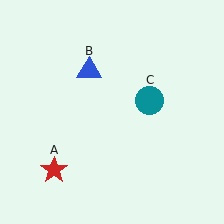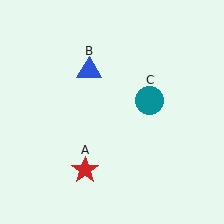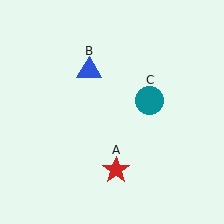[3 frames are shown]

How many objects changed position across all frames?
1 object changed position: red star (object A).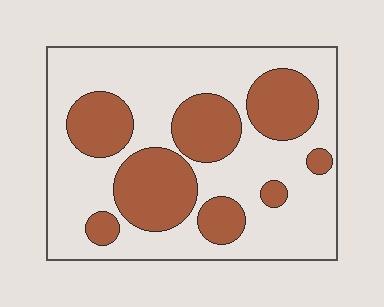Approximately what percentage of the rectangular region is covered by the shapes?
Approximately 35%.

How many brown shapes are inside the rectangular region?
8.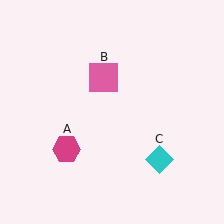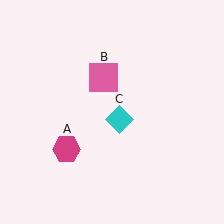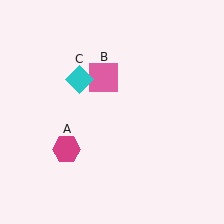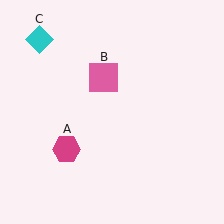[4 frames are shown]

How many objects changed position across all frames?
1 object changed position: cyan diamond (object C).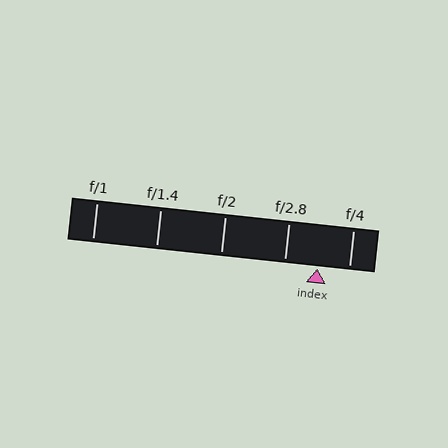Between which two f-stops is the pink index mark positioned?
The index mark is between f/2.8 and f/4.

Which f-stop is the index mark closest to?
The index mark is closest to f/4.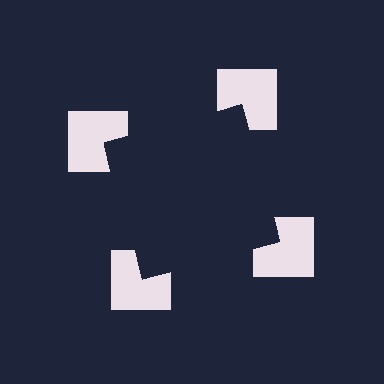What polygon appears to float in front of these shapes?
An illusory square — its edges are inferred from the aligned wedge cuts in the notched squares, not physically drawn.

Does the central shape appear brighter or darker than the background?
It typically appears slightly darker than the background, even though no actual brightness change is drawn.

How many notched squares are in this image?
There are 4 — one at each vertex of the illusory square.